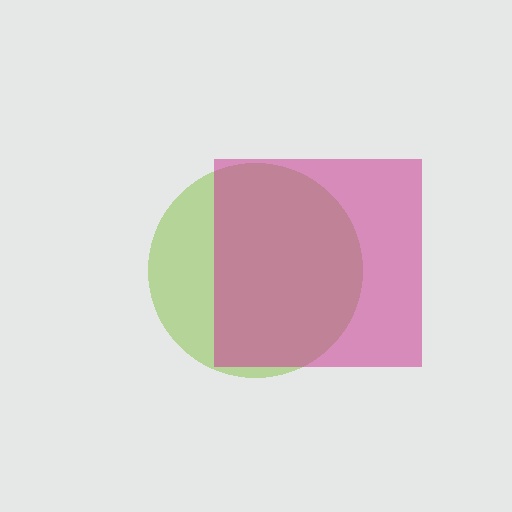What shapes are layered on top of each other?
The layered shapes are: a lime circle, a magenta square.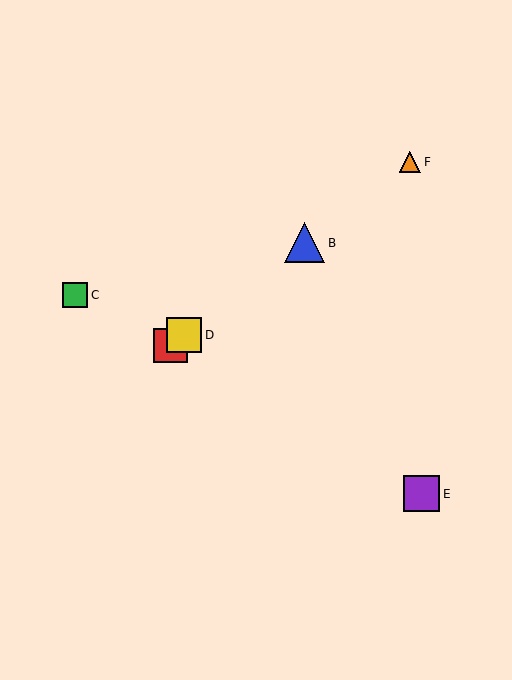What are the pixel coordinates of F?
Object F is at (410, 162).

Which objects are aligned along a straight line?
Objects A, B, D, F are aligned along a straight line.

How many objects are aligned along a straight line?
4 objects (A, B, D, F) are aligned along a straight line.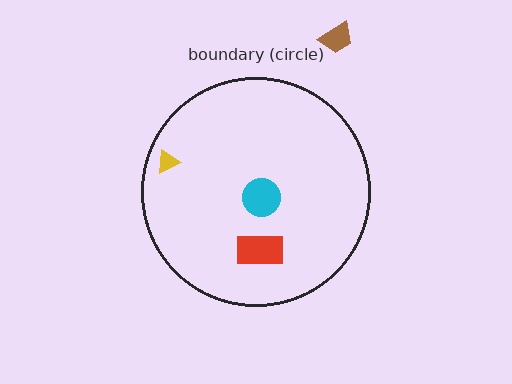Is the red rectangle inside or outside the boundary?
Inside.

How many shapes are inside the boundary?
3 inside, 1 outside.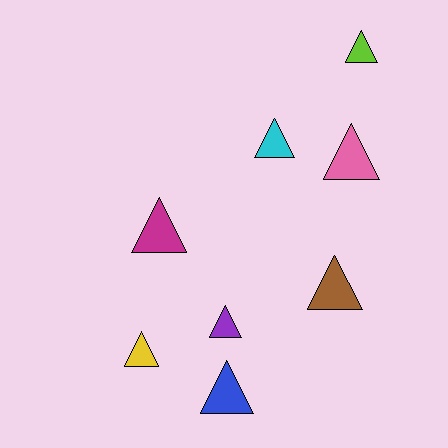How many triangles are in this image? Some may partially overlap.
There are 8 triangles.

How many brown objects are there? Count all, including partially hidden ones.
There is 1 brown object.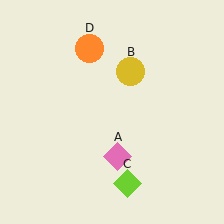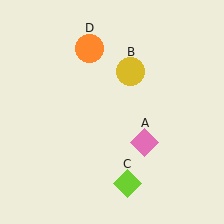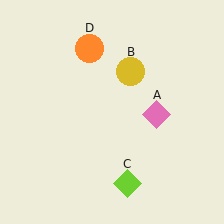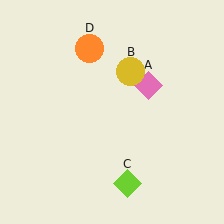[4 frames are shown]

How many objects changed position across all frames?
1 object changed position: pink diamond (object A).